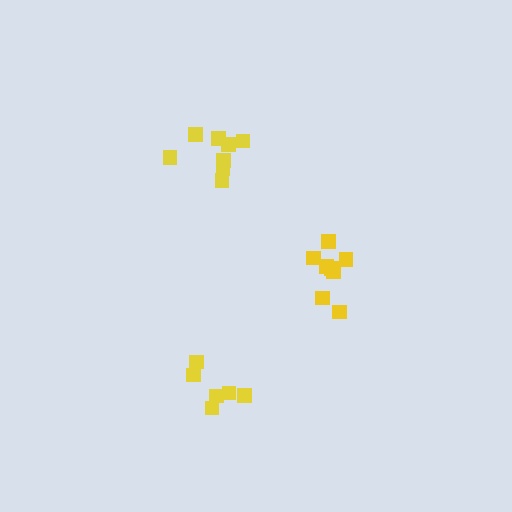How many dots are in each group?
Group 1: 8 dots, Group 2: 6 dots, Group 3: 8 dots (22 total).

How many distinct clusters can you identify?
There are 3 distinct clusters.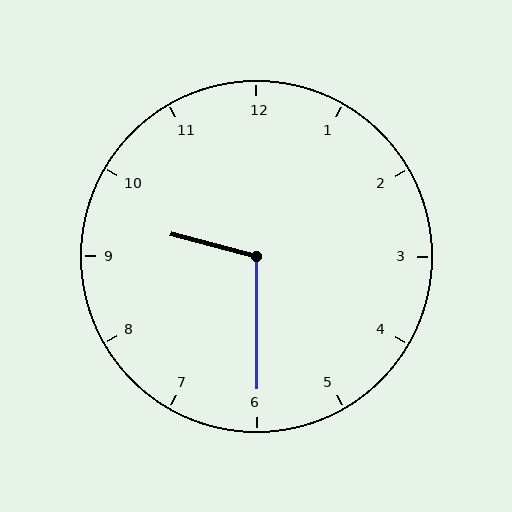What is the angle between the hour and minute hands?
Approximately 105 degrees.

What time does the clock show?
9:30.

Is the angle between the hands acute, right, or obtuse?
It is obtuse.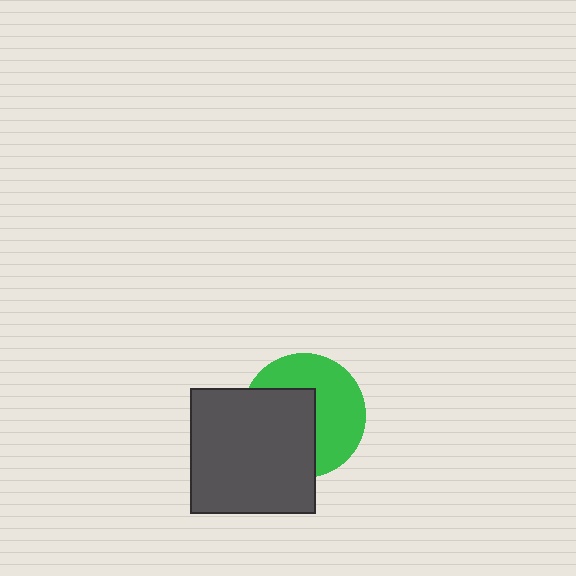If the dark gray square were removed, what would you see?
You would see the complete green circle.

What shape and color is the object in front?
The object in front is a dark gray square.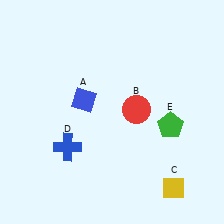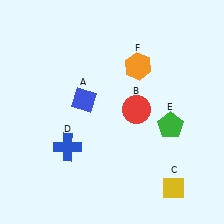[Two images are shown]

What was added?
An orange hexagon (F) was added in Image 2.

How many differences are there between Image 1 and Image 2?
There is 1 difference between the two images.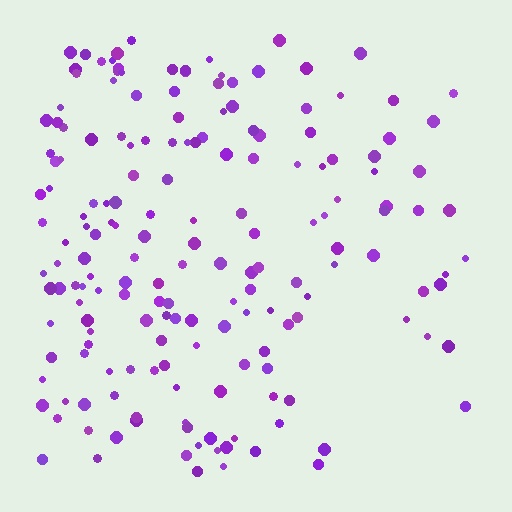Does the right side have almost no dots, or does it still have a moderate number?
Still a moderate number, just noticeably fewer than the left.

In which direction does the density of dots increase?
From right to left, with the left side densest.